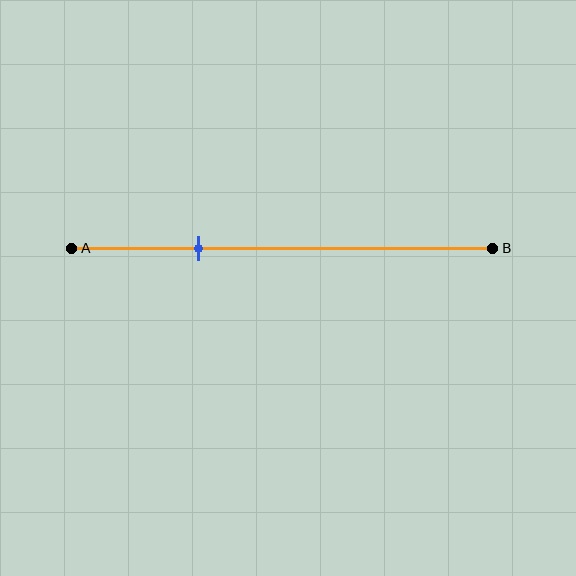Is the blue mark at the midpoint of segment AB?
No, the mark is at about 30% from A, not at the 50% midpoint.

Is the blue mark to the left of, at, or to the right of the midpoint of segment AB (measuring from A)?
The blue mark is to the left of the midpoint of segment AB.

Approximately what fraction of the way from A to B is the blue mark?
The blue mark is approximately 30% of the way from A to B.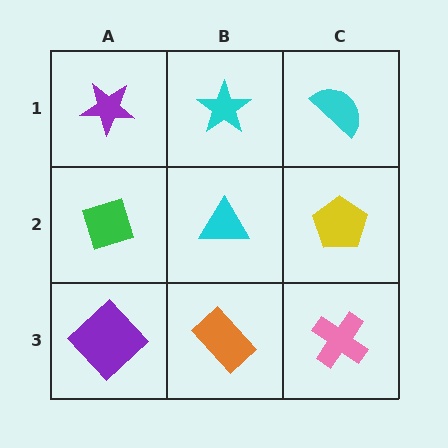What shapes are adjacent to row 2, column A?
A purple star (row 1, column A), a purple diamond (row 3, column A), a cyan triangle (row 2, column B).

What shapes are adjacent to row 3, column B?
A cyan triangle (row 2, column B), a purple diamond (row 3, column A), a pink cross (row 3, column C).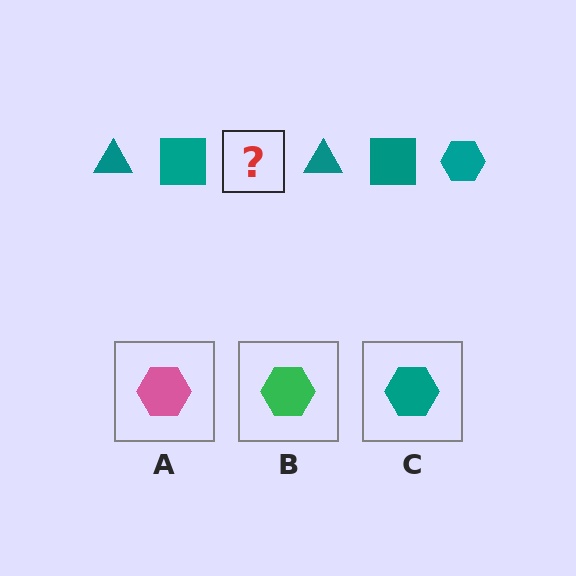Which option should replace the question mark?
Option C.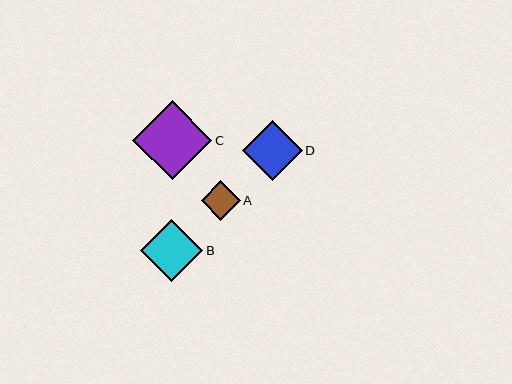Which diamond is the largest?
Diamond C is the largest with a size of approximately 79 pixels.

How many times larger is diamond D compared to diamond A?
Diamond D is approximately 1.5 times the size of diamond A.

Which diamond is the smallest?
Diamond A is the smallest with a size of approximately 39 pixels.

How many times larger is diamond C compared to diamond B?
Diamond C is approximately 1.3 times the size of diamond B.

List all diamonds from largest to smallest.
From largest to smallest: C, B, D, A.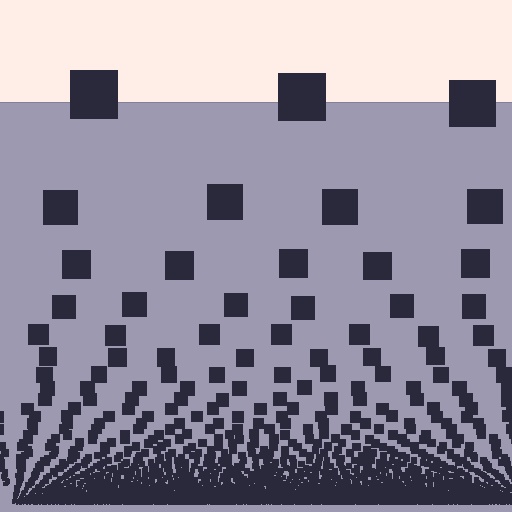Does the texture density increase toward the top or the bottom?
Density increases toward the bottom.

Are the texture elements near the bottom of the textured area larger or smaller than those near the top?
Smaller. The gradient is inverted — elements near the bottom are smaller and denser.